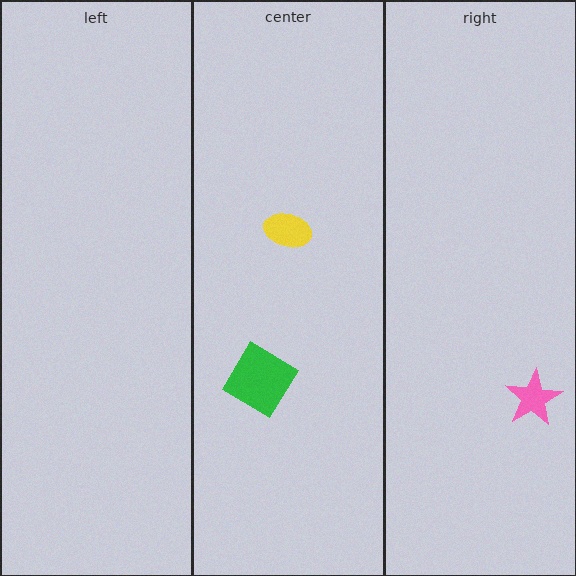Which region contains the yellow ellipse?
The center region.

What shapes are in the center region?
The yellow ellipse, the green diamond.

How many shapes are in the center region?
2.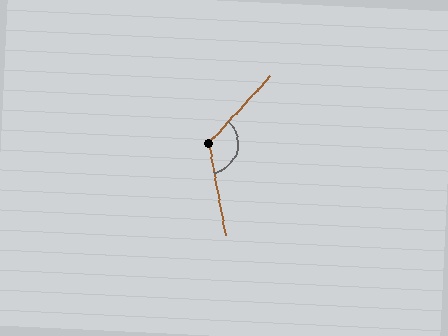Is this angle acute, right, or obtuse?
It is obtuse.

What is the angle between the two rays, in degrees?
Approximately 127 degrees.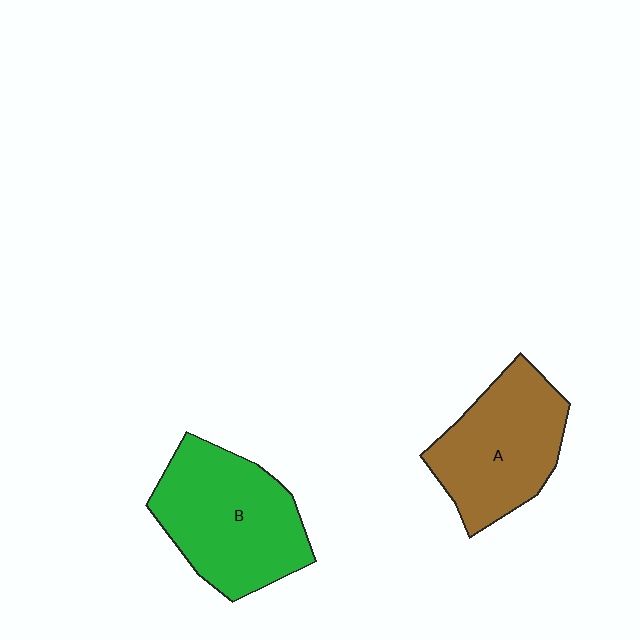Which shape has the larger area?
Shape B (green).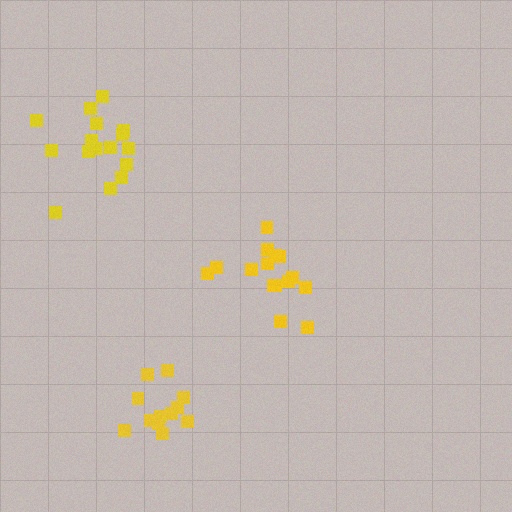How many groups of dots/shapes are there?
There are 3 groups.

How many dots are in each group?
Group 1: 15 dots, Group 2: 16 dots, Group 3: 12 dots (43 total).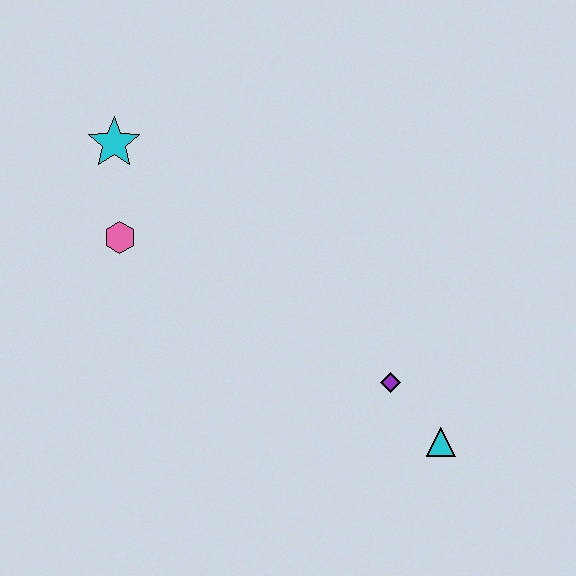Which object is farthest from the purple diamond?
The cyan star is farthest from the purple diamond.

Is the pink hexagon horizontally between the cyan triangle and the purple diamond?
No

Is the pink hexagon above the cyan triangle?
Yes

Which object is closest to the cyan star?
The pink hexagon is closest to the cyan star.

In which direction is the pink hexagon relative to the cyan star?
The pink hexagon is below the cyan star.